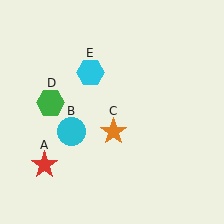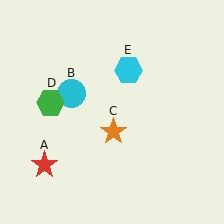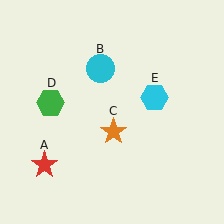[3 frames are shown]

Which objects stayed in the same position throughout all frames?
Red star (object A) and orange star (object C) and green hexagon (object D) remained stationary.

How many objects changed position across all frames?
2 objects changed position: cyan circle (object B), cyan hexagon (object E).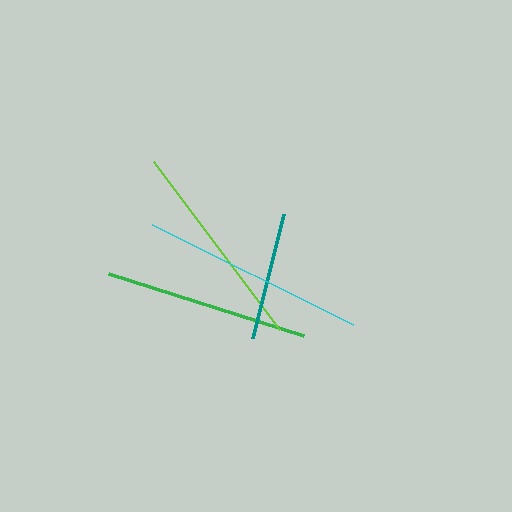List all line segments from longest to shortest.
From longest to shortest: cyan, lime, green, teal.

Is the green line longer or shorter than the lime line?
The lime line is longer than the green line.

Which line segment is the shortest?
The teal line is the shortest at approximately 127 pixels.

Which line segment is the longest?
The cyan line is the longest at approximately 224 pixels.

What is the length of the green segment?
The green segment is approximately 204 pixels long.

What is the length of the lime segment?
The lime segment is approximately 210 pixels long.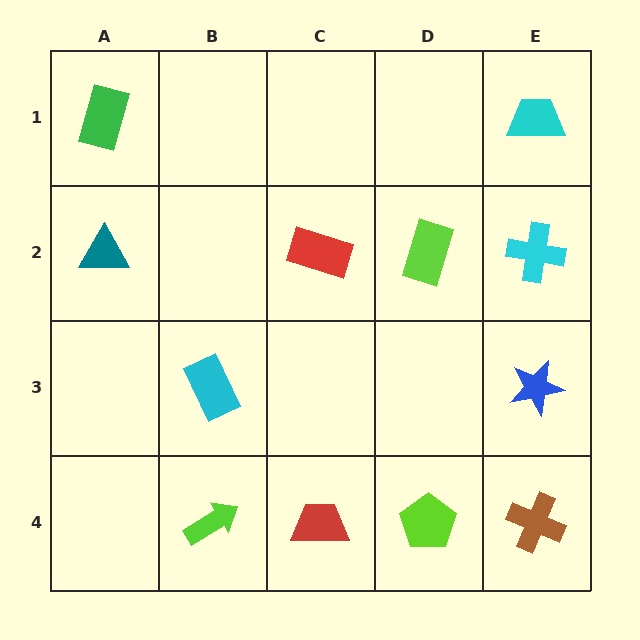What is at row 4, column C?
A red trapezoid.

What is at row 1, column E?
A cyan trapezoid.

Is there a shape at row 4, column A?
No, that cell is empty.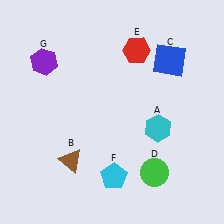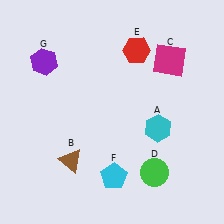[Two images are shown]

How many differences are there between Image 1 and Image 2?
There is 1 difference between the two images.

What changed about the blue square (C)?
In Image 1, C is blue. In Image 2, it changed to magenta.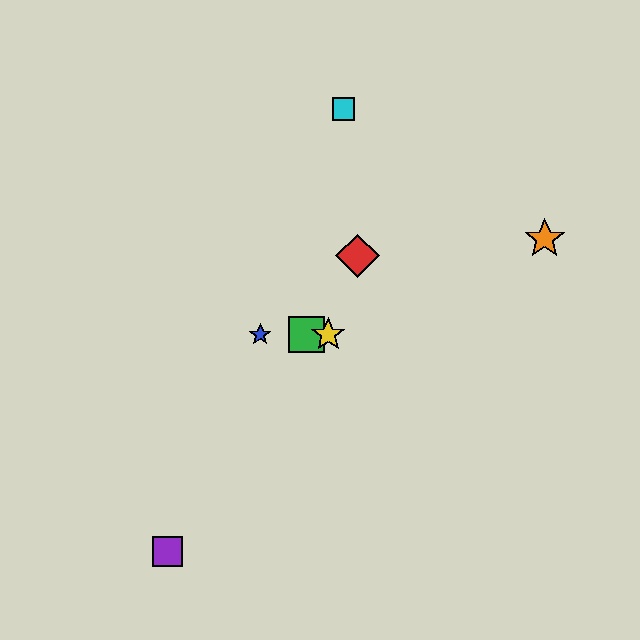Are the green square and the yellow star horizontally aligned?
Yes, both are at y≈335.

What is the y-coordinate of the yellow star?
The yellow star is at y≈335.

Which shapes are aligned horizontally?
The blue star, the green square, the yellow star are aligned horizontally.